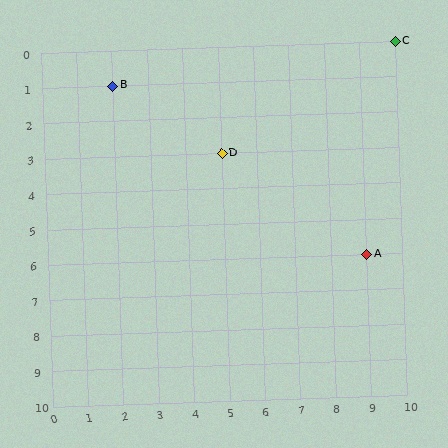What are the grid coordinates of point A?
Point A is at grid coordinates (9, 6).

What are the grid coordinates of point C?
Point C is at grid coordinates (10, 0).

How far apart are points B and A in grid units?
Points B and A are 7 columns and 5 rows apart (about 8.6 grid units diagonally).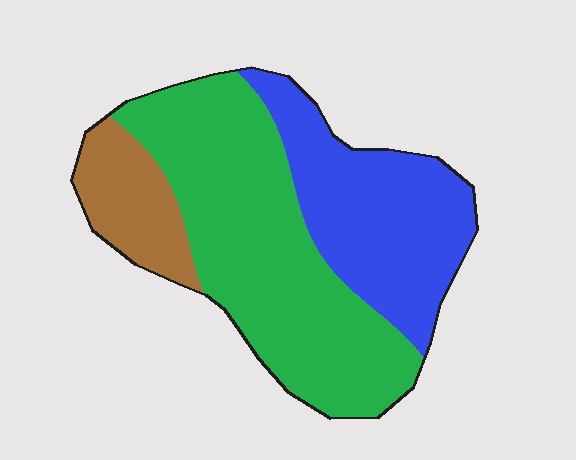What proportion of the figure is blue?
Blue takes up between a quarter and a half of the figure.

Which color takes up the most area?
Green, at roughly 55%.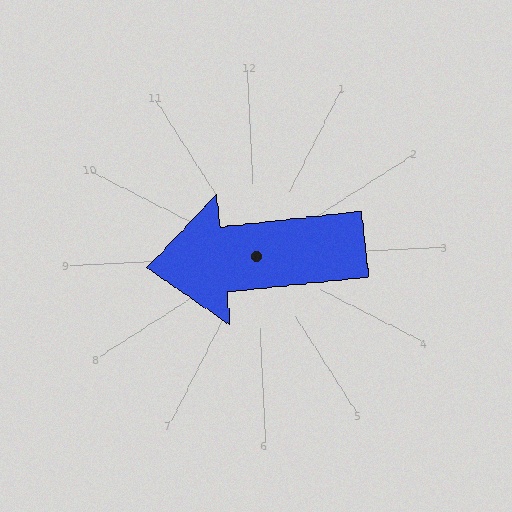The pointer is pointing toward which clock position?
Roughly 9 o'clock.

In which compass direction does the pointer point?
West.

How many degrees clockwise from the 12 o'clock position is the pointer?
Approximately 267 degrees.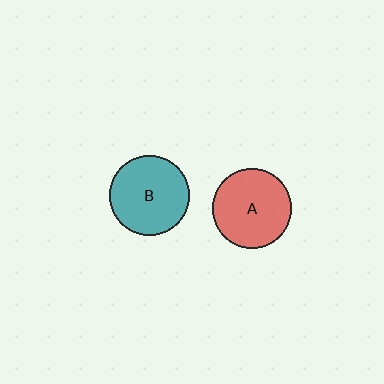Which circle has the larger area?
Circle B (teal).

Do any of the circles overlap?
No, none of the circles overlap.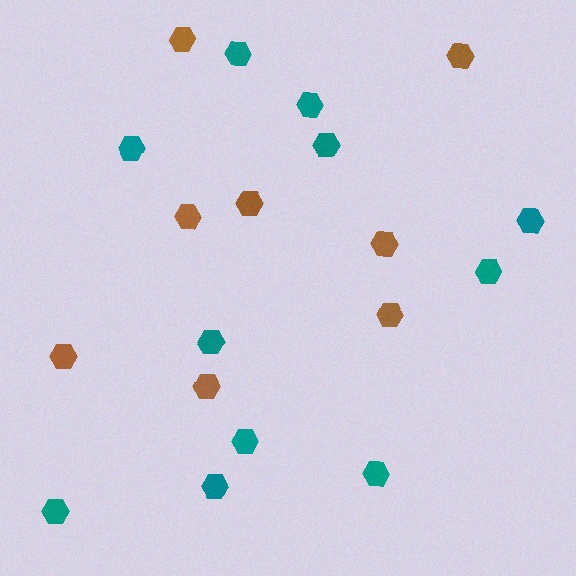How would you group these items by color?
There are 2 groups: one group of brown hexagons (8) and one group of teal hexagons (11).